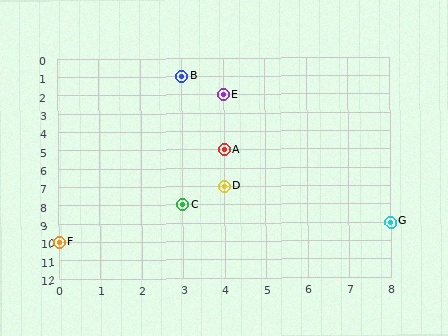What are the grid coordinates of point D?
Point D is at grid coordinates (4, 7).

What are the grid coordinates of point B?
Point B is at grid coordinates (3, 1).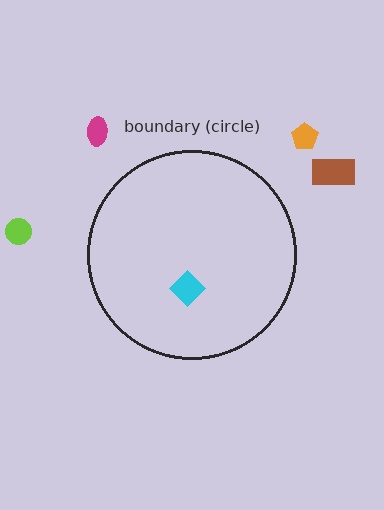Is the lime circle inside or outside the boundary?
Outside.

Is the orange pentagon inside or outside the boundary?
Outside.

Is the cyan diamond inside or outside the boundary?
Inside.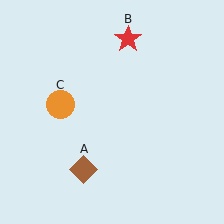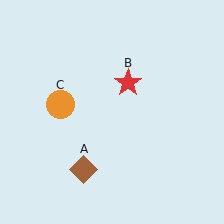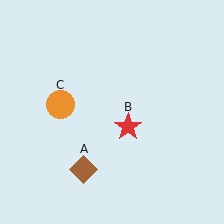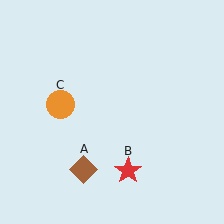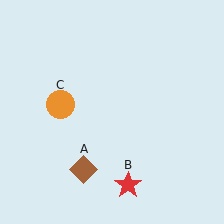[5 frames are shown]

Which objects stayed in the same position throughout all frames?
Brown diamond (object A) and orange circle (object C) remained stationary.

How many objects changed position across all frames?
1 object changed position: red star (object B).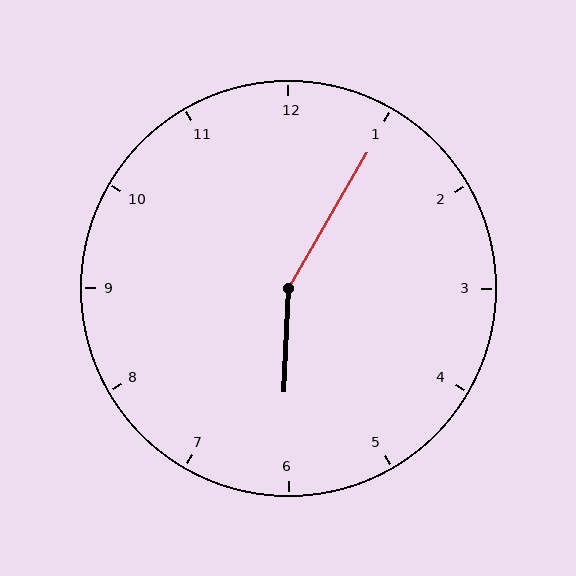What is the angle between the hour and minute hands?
Approximately 152 degrees.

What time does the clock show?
6:05.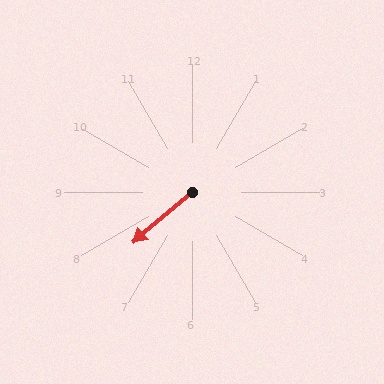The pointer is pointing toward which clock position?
Roughly 8 o'clock.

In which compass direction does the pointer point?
Southwest.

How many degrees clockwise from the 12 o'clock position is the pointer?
Approximately 230 degrees.